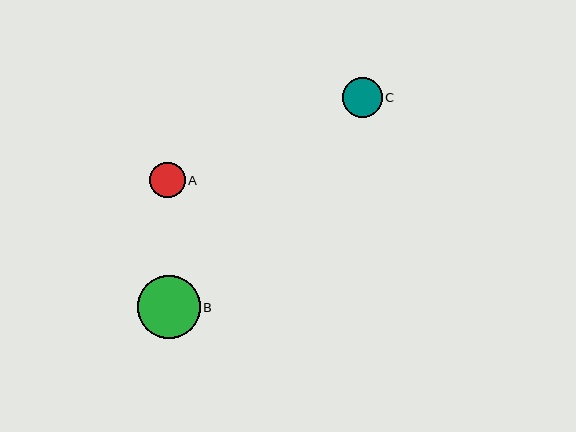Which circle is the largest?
Circle B is the largest with a size of approximately 63 pixels.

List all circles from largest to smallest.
From largest to smallest: B, C, A.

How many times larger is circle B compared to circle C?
Circle B is approximately 1.6 times the size of circle C.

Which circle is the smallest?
Circle A is the smallest with a size of approximately 35 pixels.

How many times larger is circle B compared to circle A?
Circle B is approximately 1.8 times the size of circle A.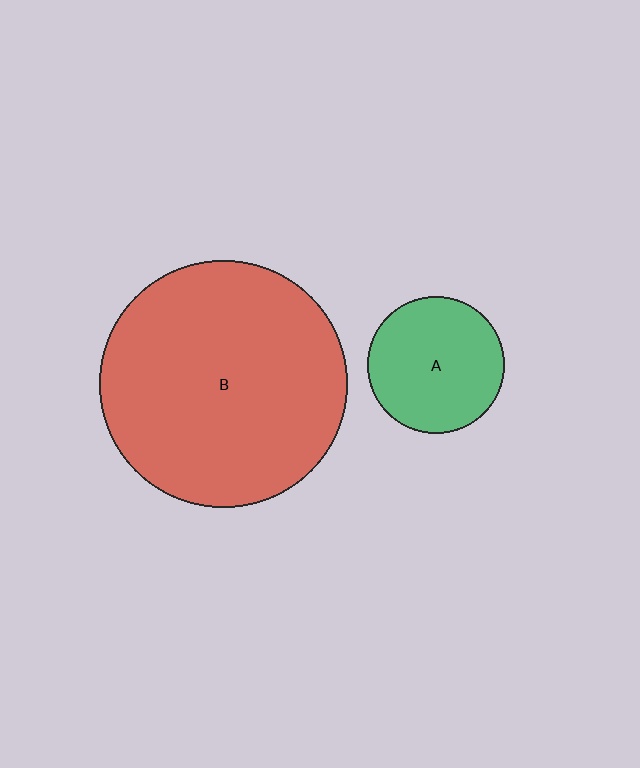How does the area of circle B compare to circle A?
Approximately 3.2 times.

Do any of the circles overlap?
No, none of the circles overlap.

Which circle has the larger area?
Circle B (red).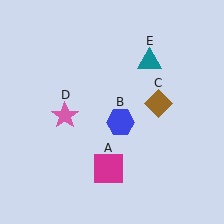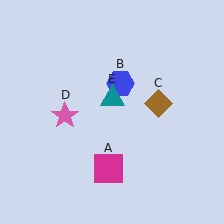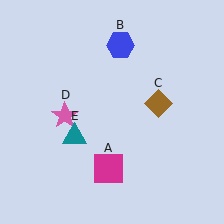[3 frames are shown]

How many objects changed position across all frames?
2 objects changed position: blue hexagon (object B), teal triangle (object E).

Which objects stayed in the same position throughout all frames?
Magenta square (object A) and brown diamond (object C) and pink star (object D) remained stationary.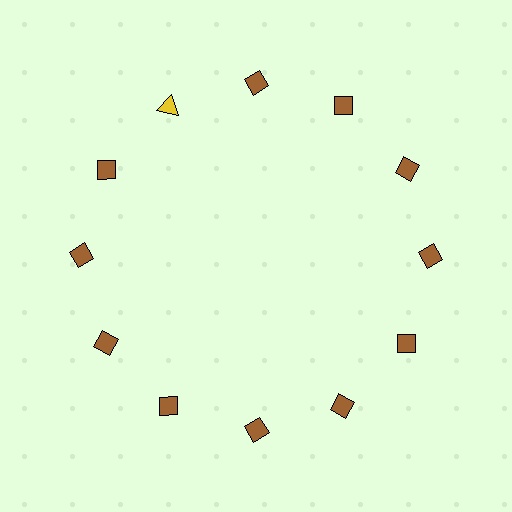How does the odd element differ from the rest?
It differs in both color (yellow instead of brown) and shape (triangle instead of diamond).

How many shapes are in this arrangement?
There are 12 shapes arranged in a ring pattern.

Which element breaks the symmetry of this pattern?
The yellow triangle at roughly the 11 o'clock position breaks the symmetry. All other shapes are brown diamonds.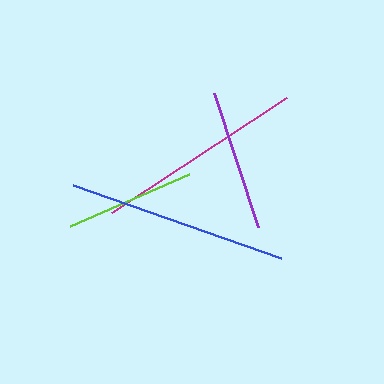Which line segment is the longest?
The blue line is the longest at approximately 220 pixels.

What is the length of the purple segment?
The purple segment is approximately 141 pixels long.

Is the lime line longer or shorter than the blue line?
The blue line is longer than the lime line.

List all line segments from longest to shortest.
From longest to shortest: blue, magenta, purple, lime.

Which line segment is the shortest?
The lime line is the shortest at approximately 130 pixels.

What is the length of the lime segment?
The lime segment is approximately 130 pixels long.